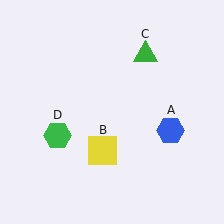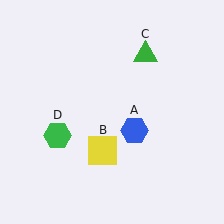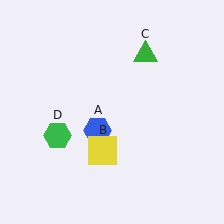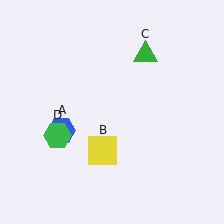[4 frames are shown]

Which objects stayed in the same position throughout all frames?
Yellow square (object B) and green triangle (object C) and green hexagon (object D) remained stationary.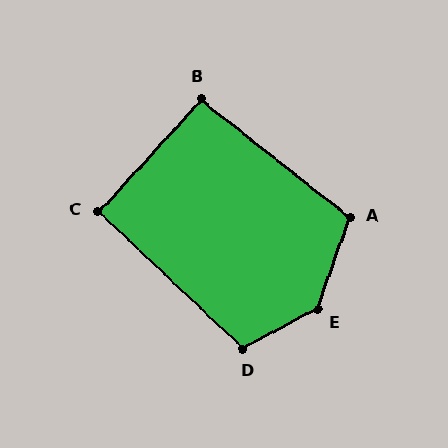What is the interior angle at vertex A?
Approximately 109 degrees (obtuse).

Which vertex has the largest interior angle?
E, at approximately 138 degrees.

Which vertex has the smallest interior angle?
C, at approximately 91 degrees.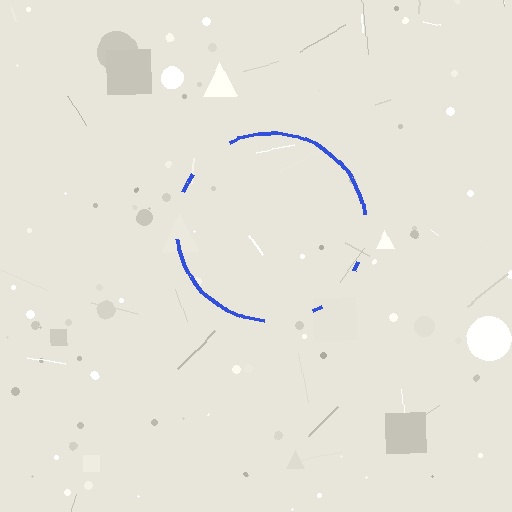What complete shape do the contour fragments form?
The contour fragments form a circle.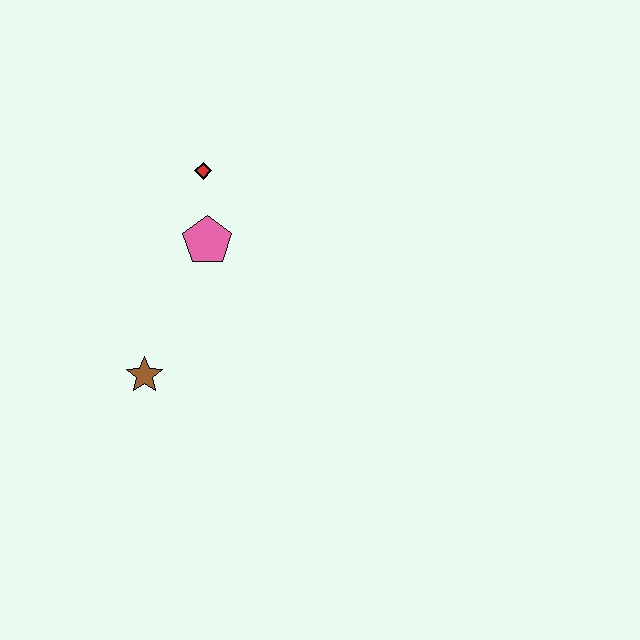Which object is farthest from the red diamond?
The brown star is farthest from the red diamond.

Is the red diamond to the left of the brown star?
No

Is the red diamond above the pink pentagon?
Yes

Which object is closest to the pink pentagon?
The red diamond is closest to the pink pentagon.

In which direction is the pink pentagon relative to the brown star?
The pink pentagon is above the brown star.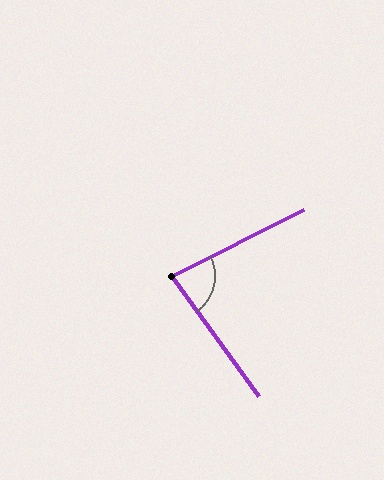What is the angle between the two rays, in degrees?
Approximately 80 degrees.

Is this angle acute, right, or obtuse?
It is acute.